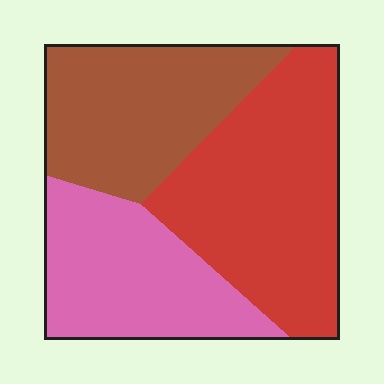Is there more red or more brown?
Red.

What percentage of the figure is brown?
Brown covers around 30% of the figure.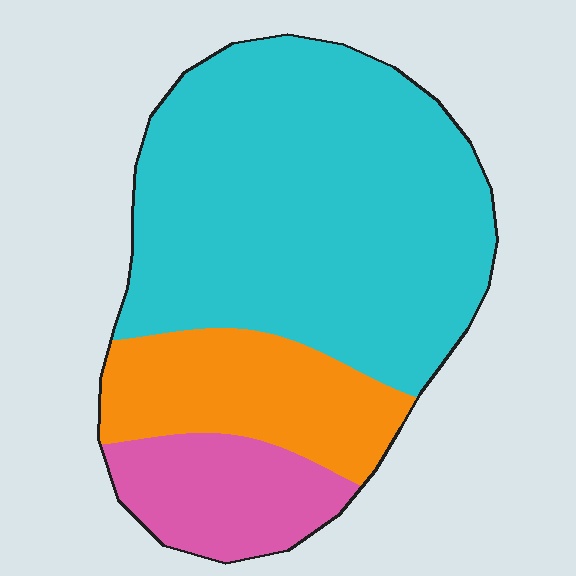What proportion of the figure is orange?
Orange takes up about one fifth (1/5) of the figure.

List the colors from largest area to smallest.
From largest to smallest: cyan, orange, pink.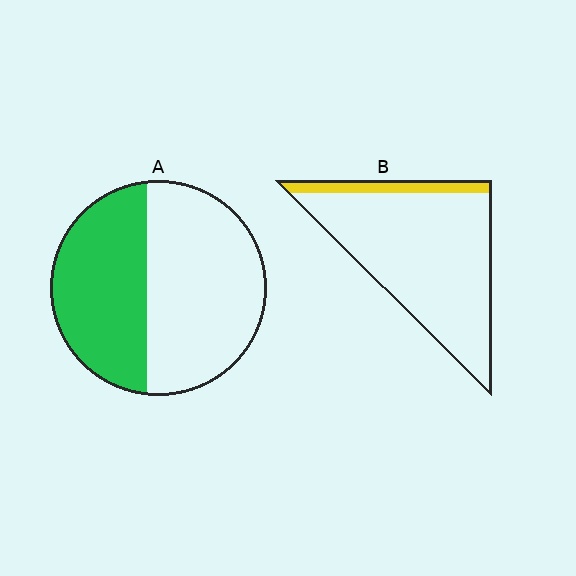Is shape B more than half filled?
No.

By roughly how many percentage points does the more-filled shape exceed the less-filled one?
By roughly 30 percentage points (A over B).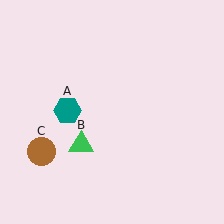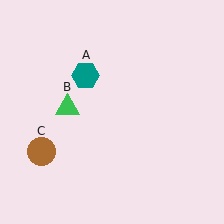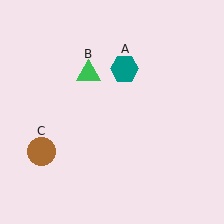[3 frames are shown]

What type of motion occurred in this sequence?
The teal hexagon (object A), green triangle (object B) rotated clockwise around the center of the scene.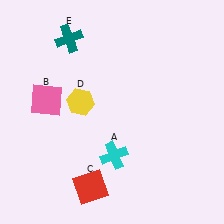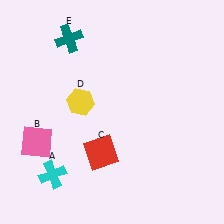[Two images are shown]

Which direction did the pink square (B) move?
The pink square (B) moved down.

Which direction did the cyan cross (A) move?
The cyan cross (A) moved left.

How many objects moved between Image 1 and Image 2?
3 objects moved between the two images.